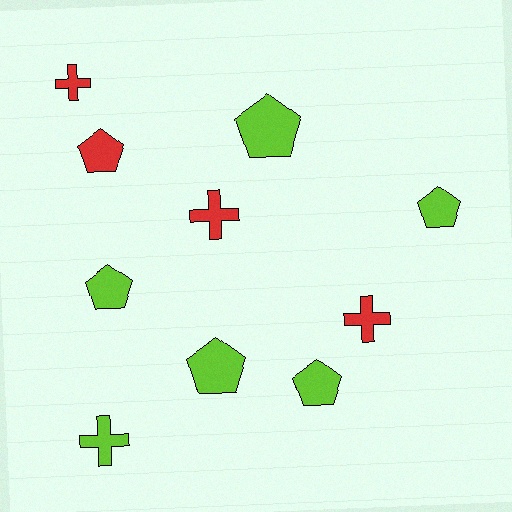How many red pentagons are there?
There is 1 red pentagon.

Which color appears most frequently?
Lime, with 6 objects.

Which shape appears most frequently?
Pentagon, with 6 objects.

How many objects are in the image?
There are 10 objects.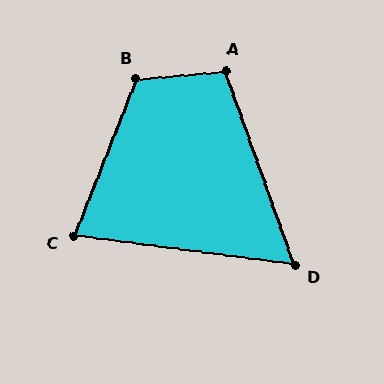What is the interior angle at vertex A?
Approximately 104 degrees (obtuse).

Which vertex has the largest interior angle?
B, at approximately 117 degrees.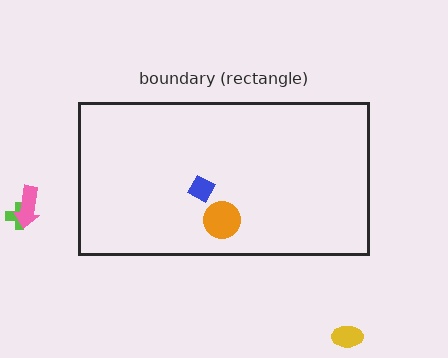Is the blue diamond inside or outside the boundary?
Inside.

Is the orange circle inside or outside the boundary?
Inside.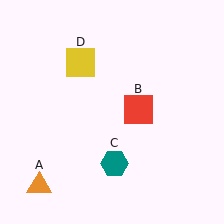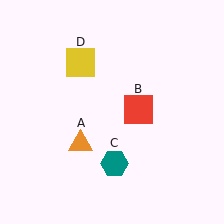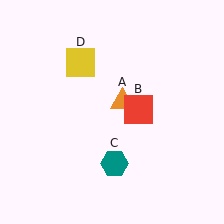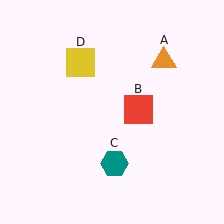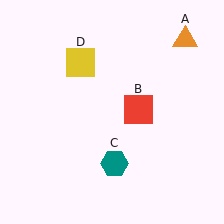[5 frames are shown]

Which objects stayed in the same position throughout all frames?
Red square (object B) and teal hexagon (object C) and yellow square (object D) remained stationary.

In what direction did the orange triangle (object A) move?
The orange triangle (object A) moved up and to the right.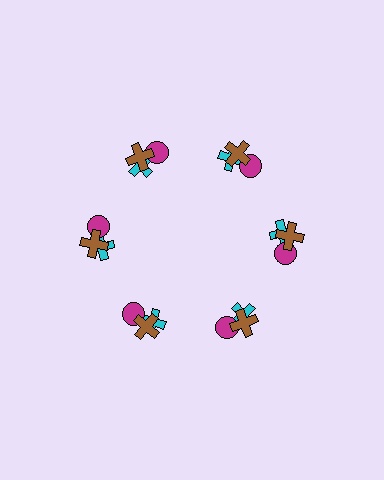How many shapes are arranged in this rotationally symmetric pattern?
There are 18 shapes, arranged in 6 groups of 3.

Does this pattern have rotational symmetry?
Yes, this pattern has 6-fold rotational symmetry. It looks the same after rotating 60 degrees around the center.